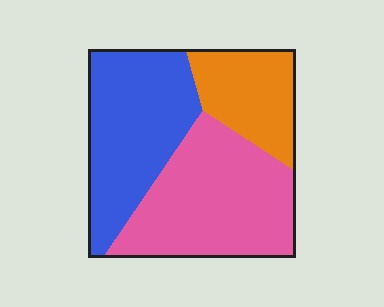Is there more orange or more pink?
Pink.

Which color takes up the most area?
Pink, at roughly 40%.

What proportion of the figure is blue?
Blue covers about 35% of the figure.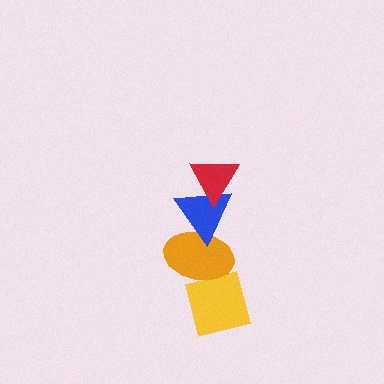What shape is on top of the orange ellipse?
The blue triangle is on top of the orange ellipse.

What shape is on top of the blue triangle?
The red triangle is on top of the blue triangle.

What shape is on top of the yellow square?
The orange ellipse is on top of the yellow square.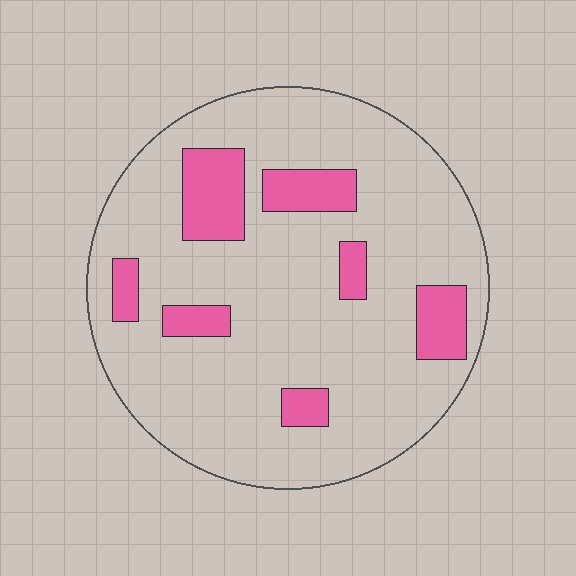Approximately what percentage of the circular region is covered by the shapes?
Approximately 15%.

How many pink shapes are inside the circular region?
7.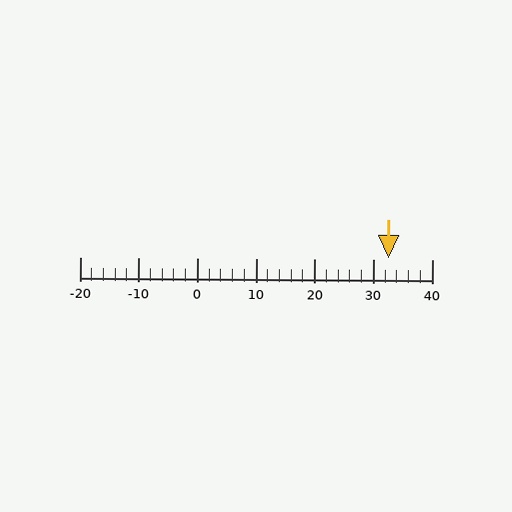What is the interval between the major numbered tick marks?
The major tick marks are spaced 10 units apart.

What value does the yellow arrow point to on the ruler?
The yellow arrow points to approximately 32.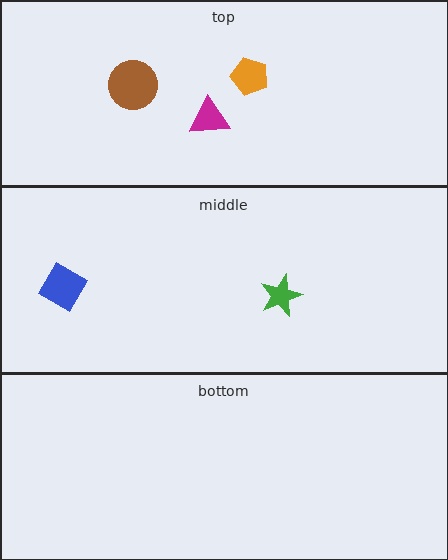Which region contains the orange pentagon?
The top region.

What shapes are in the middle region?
The green star, the blue diamond.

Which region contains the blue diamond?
The middle region.